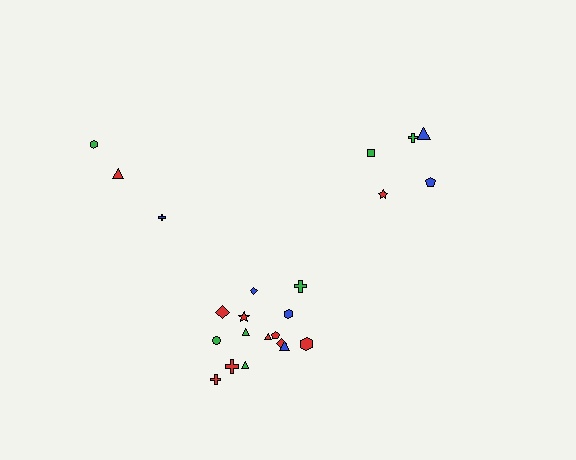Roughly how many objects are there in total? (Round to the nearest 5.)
Roughly 25 objects in total.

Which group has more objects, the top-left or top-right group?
The top-right group.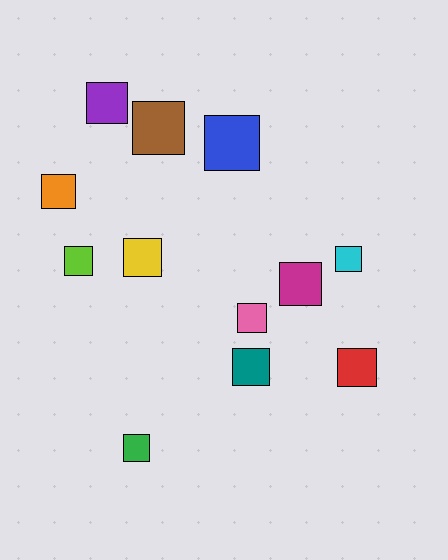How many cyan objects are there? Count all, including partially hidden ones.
There is 1 cyan object.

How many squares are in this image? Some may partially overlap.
There are 12 squares.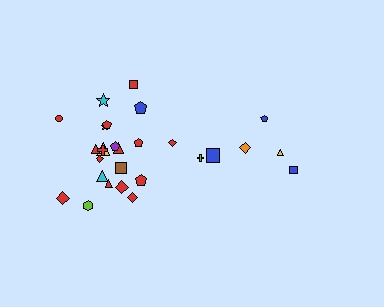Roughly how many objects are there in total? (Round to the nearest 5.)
Roughly 30 objects in total.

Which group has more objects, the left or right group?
The left group.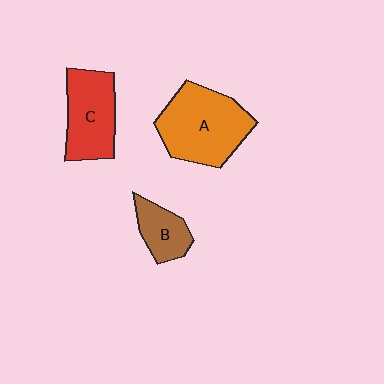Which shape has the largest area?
Shape A (orange).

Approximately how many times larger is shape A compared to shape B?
Approximately 2.3 times.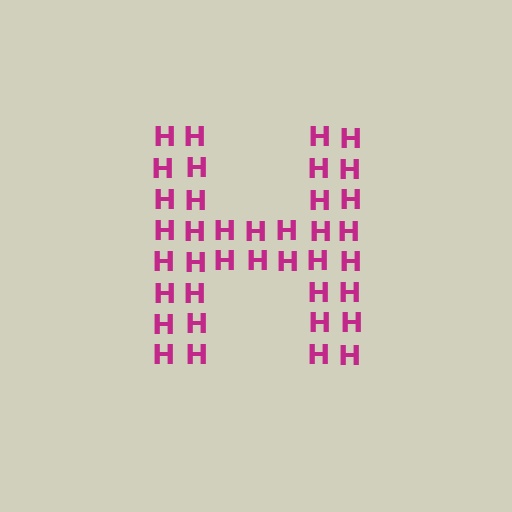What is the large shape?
The large shape is the letter H.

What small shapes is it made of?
It is made of small letter H's.